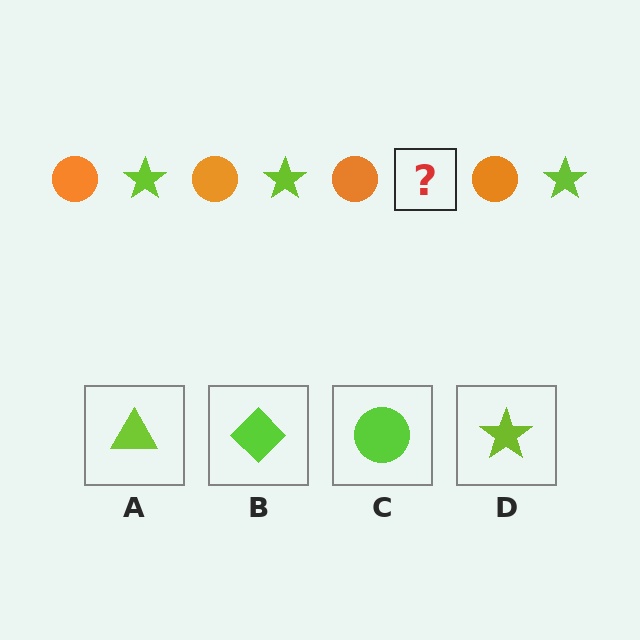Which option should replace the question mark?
Option D.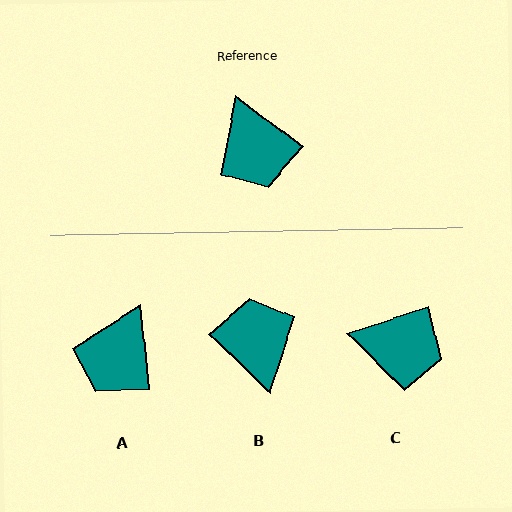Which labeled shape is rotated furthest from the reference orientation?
B, about 172 degrees away.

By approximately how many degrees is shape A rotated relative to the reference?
Approximately 47 degrees clockwise.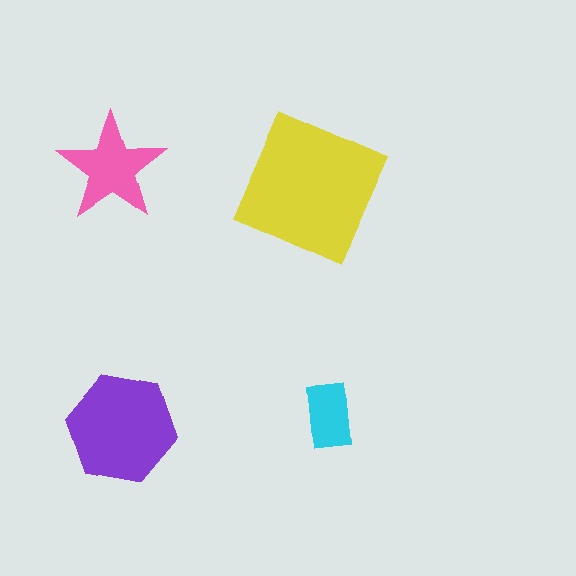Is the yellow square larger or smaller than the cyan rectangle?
Larger.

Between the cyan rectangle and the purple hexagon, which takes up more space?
The purple hexagon.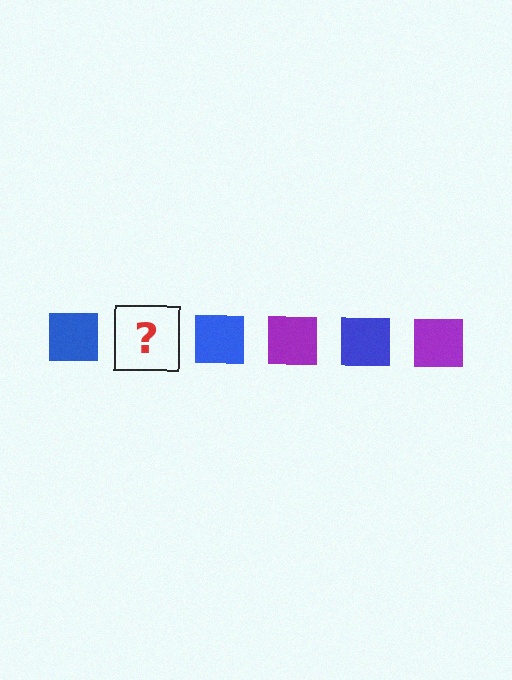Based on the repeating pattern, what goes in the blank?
The blank should be a purple square.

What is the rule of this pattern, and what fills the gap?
The rule is that the pattern cycles through blue, purple squares. The gap should be filled with a purple square.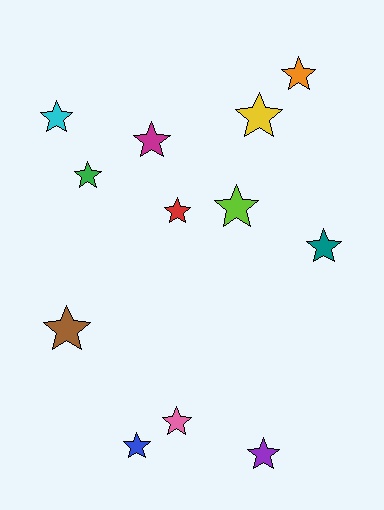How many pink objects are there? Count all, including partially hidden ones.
There is 1 pink object.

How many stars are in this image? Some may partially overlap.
There are 12 stars.